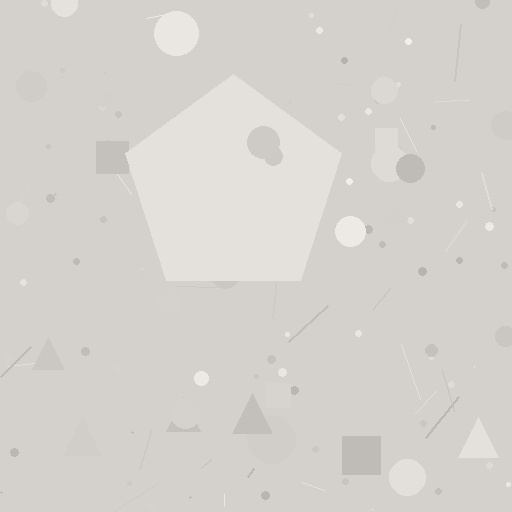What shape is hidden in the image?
A pentagon is hidden in the image.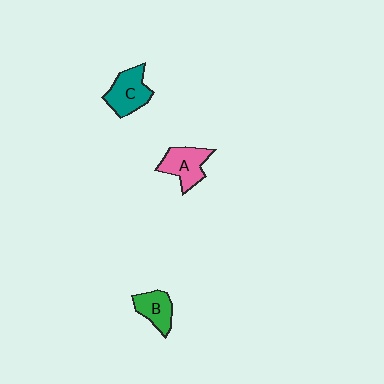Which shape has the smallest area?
Shape B (green).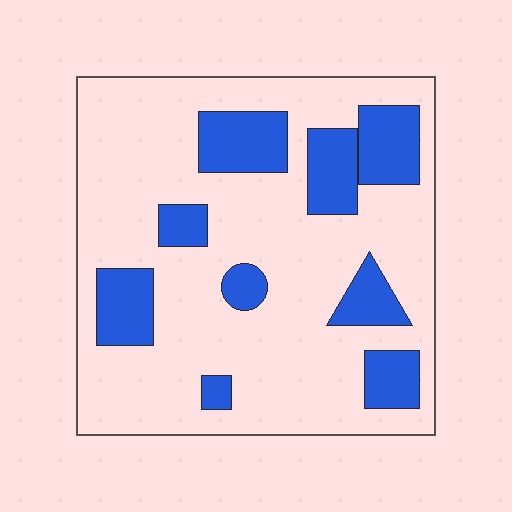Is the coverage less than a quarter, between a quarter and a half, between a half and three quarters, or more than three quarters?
Less than a quarter.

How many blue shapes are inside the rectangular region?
9.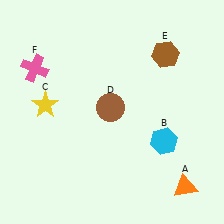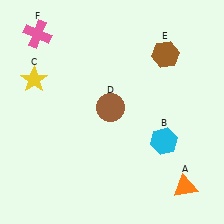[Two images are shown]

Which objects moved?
The objects that moved are: the yellow star (C), the pink cross (F).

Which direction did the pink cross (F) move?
The pink cross (F) moved up.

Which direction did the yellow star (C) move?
The yellow star (C) moved up.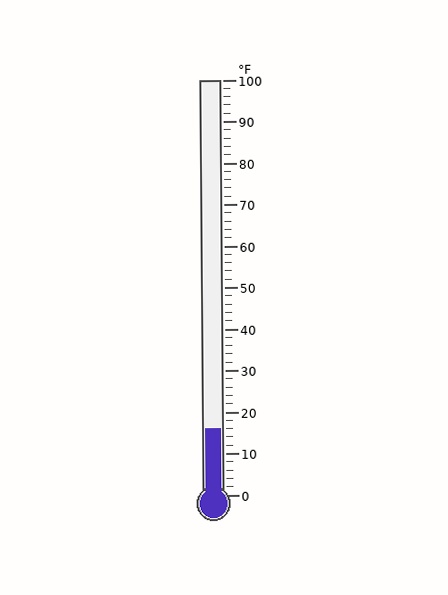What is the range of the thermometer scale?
The thermometer scale ranges from 0°F to 100°F.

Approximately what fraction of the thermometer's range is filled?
The thermometer is filled to approximately 15% of its range.